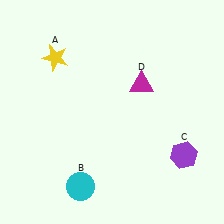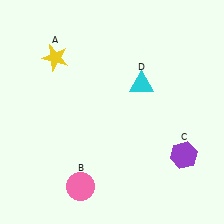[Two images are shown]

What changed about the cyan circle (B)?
In Image 1, B is cyan. In Image 2, it changed to pink.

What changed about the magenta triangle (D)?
In Image 1, D is magenta. In Image 2, it changed to cyan.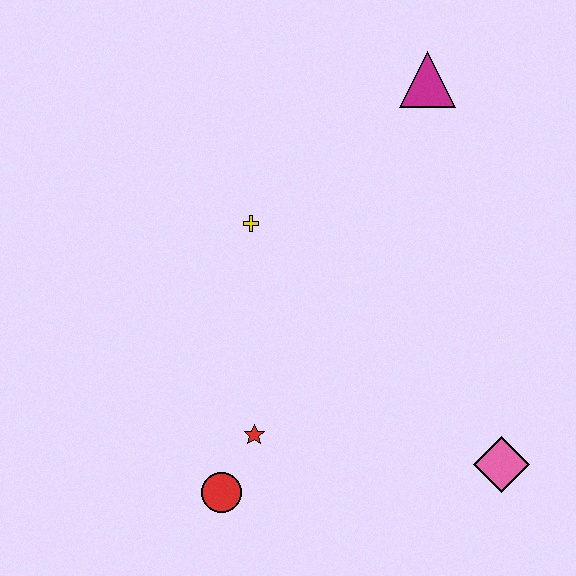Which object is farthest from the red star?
The magenta triangle is farthest from the red star.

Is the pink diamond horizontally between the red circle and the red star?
No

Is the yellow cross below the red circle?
No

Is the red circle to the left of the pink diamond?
Yes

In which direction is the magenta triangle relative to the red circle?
The magenta triangle is above the red circle.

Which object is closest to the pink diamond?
The red star is closest to the pink diamond.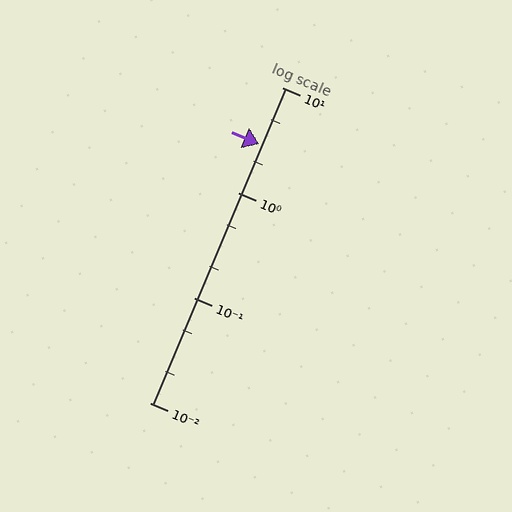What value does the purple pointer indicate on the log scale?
The pointer indicates approximately 2.9.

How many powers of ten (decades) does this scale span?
The scale spans 3 decades, from 0.01 to 10.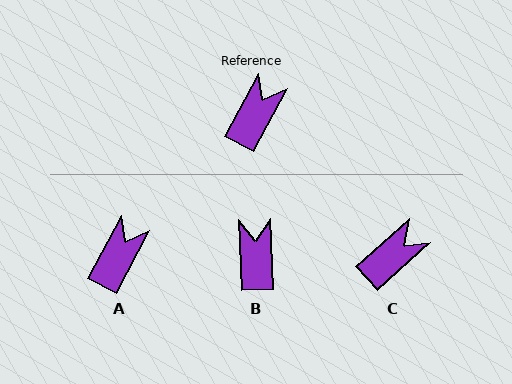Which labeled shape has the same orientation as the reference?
A.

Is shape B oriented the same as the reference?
No, it is off by about 31 degrees.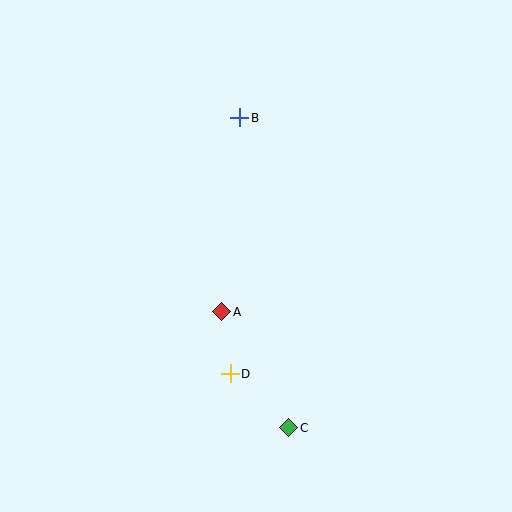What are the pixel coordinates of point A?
Point A is at (222, 312).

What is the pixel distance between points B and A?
The distance between B and A is 195 pixels.